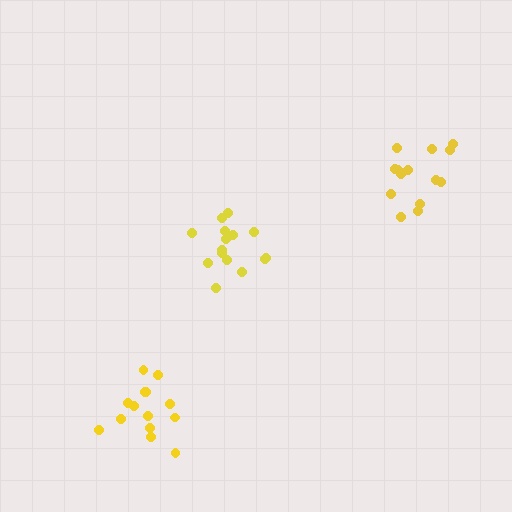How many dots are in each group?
Group 1: 14 dots, Group 2: 15 dots, Group 3: 14 dots (43 total).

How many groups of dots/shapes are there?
There are 3 groups.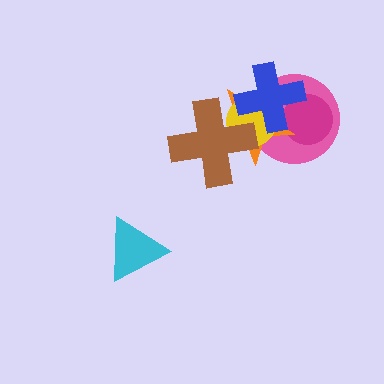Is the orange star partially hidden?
Yes, it is partially covered by another shape.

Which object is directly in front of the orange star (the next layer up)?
The yellow circle is directly in front of the orange star.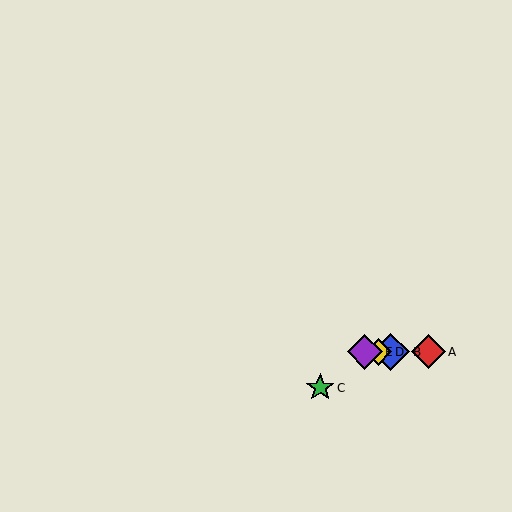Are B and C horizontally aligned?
No, B is at y≈352 and C is at y≈388.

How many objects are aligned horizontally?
4 objects (A, B, D, E) are aligned horizontally.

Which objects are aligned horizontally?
Objects A, B, D, E are aligned horizontally.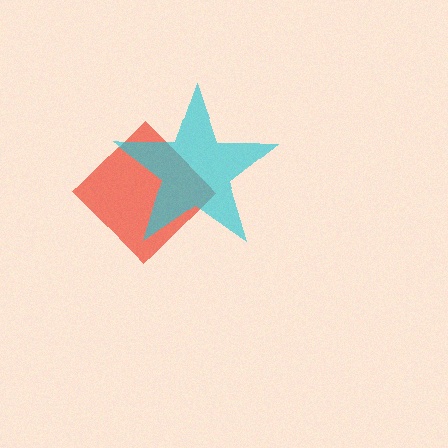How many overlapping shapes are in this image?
There are 2 overlapping shapes in the image.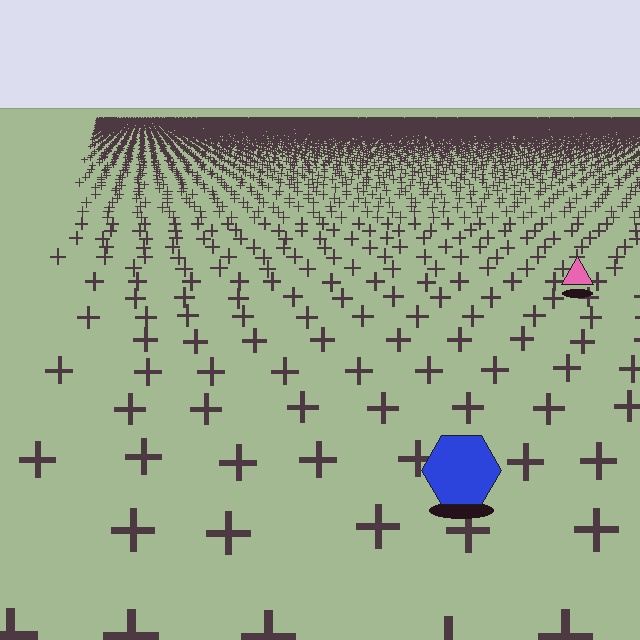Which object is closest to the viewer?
The blue hexagon is closest. The texture marks near it are larger and more spread out.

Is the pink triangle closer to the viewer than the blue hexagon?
No. The blue hexagon is closer — you can tell from the texture gradient: the ground texture is coarser near it.